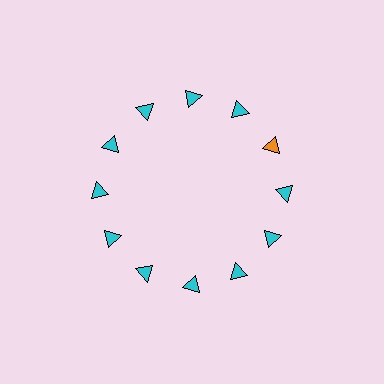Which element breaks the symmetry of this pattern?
The orange triangle at roughly the 2 o'clock position breaks the symmetry. All other shapes are cyan triangles.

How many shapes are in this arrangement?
There are 12 shapes arranged in a ring pattern.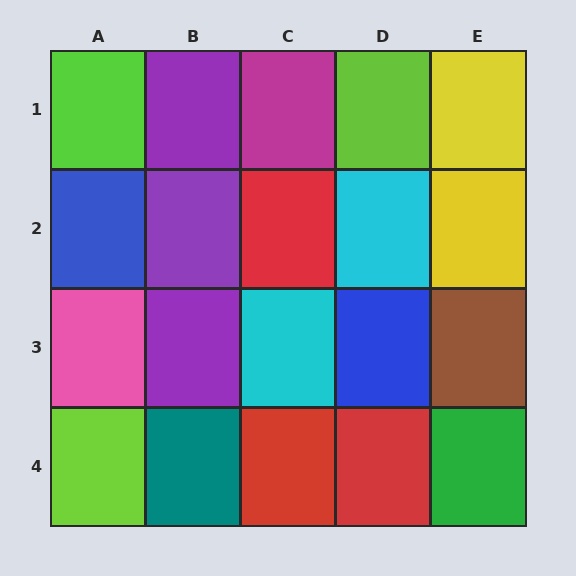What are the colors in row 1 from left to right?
Lime, purple, magenta, lime, yellow.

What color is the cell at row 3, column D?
Blue.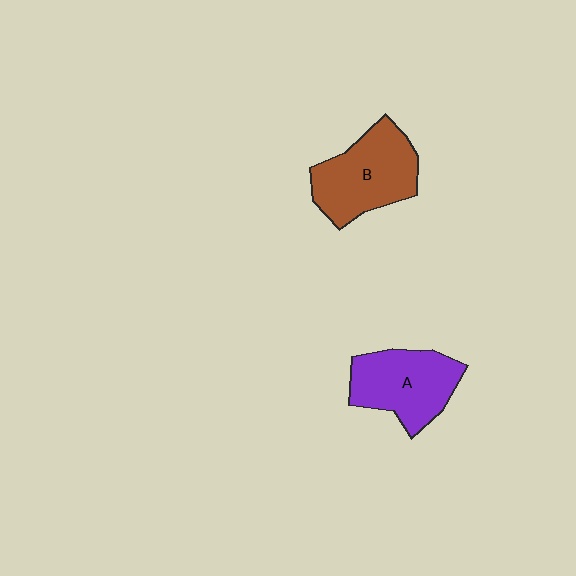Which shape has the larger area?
Shape B (brown).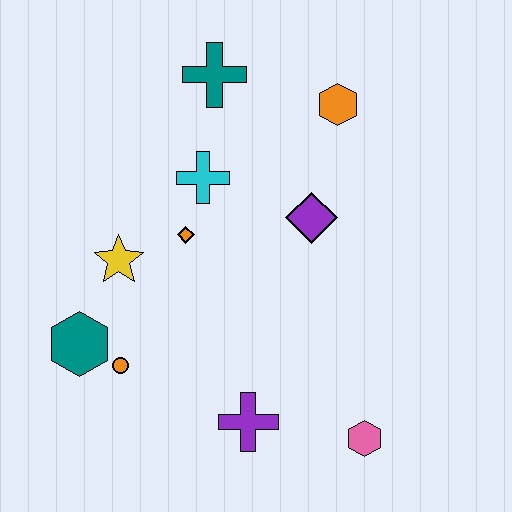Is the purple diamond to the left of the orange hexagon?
Yes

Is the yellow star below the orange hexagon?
Yes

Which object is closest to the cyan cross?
The orange diamond is closest to the cyan cross.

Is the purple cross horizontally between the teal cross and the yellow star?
No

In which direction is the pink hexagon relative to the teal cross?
The pink hexagon is below the teal cross.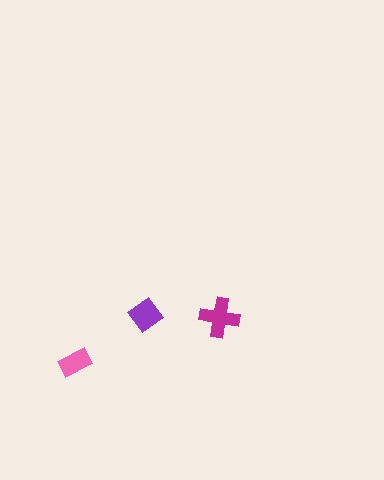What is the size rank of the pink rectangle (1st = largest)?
3rd.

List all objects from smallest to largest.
The pink rectangle, the purple diamond, the magenta cross.